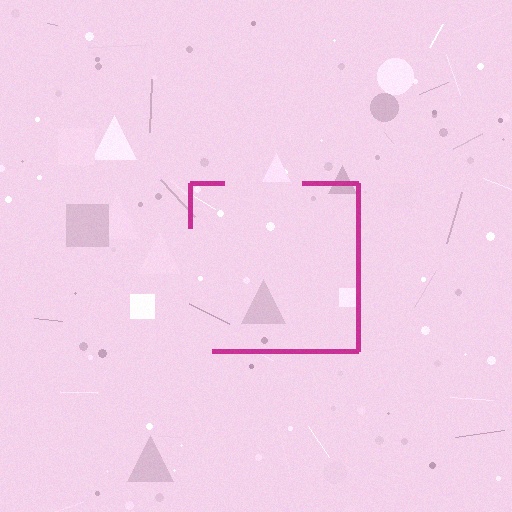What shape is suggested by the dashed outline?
The dashed outline suggests a square.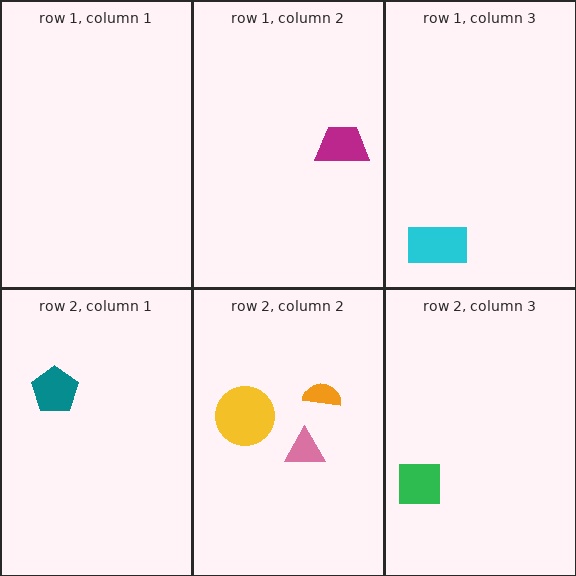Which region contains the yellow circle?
The row 2, column 2 region.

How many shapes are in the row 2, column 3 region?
1.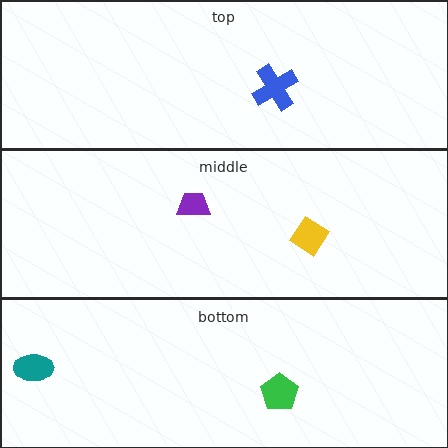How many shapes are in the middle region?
2.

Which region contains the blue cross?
The top region.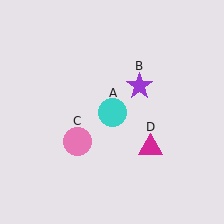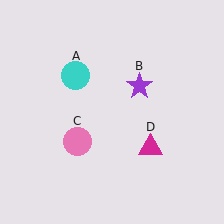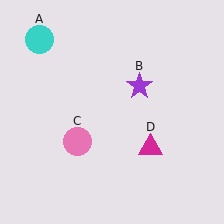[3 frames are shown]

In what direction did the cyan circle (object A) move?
The cyan circle (object A) moved up and to the left.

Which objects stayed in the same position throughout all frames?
Purple star (object B) and pink circle (object C) and magenta triangle (object D) remained stationary.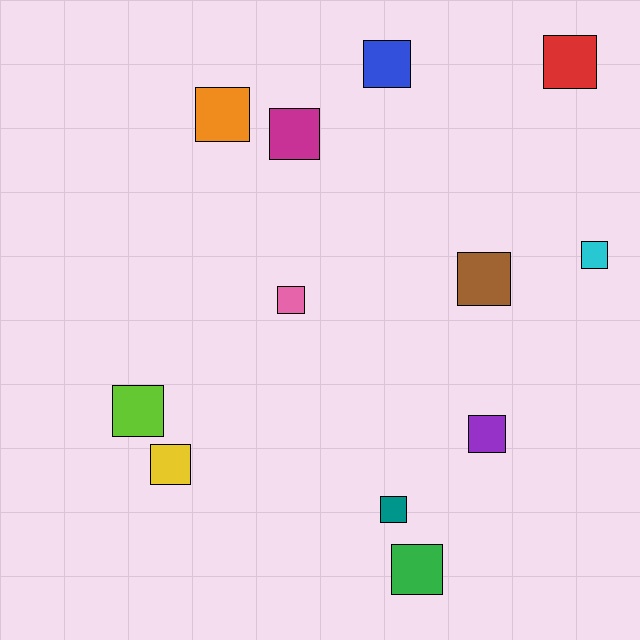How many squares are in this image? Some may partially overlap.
There are 12 squares.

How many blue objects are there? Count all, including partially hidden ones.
There is 1 blue object.